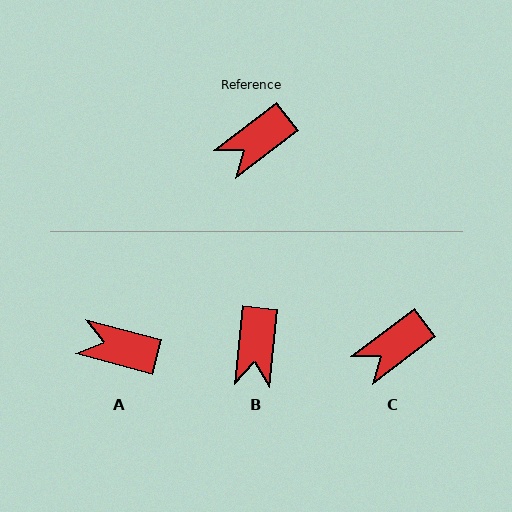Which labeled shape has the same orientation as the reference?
C.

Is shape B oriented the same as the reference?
No, it is off by about 47 degrees.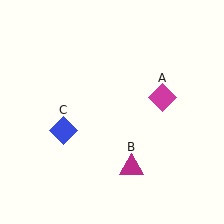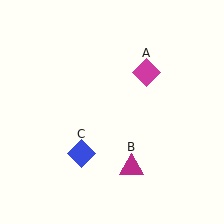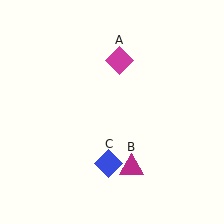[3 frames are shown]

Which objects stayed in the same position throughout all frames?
Magenta triangle (object B) remained stationary.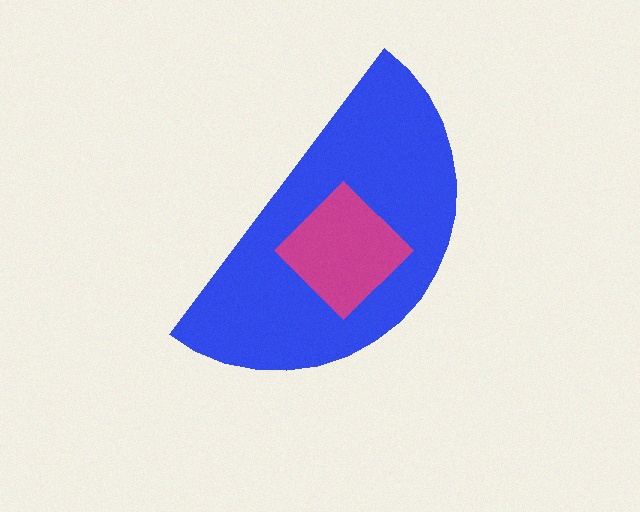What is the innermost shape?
The magenta diamond.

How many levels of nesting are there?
2.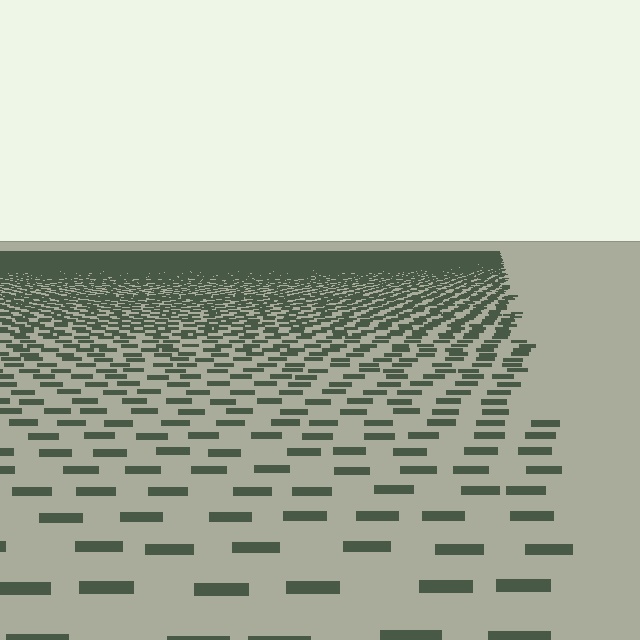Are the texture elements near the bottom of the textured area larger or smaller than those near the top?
Larger. Near the bottom, elements are closer to the viewer and appear at a bigger on-screen size.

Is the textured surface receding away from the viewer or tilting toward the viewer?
The surface is receding away from the viewer. Texture elements get smaller and denser toward the top.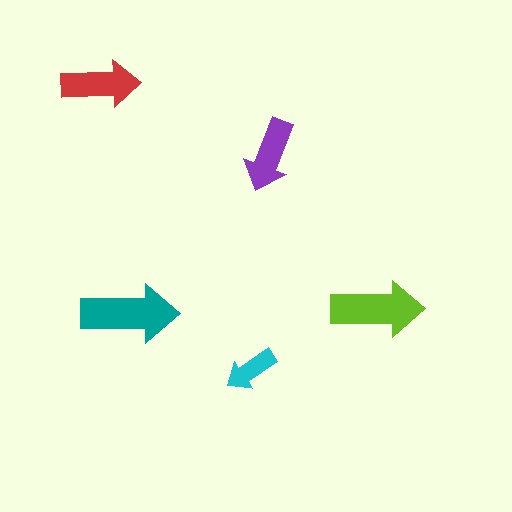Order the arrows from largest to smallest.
the teal one, the lime one, the red one, the purple one, the cyan one.